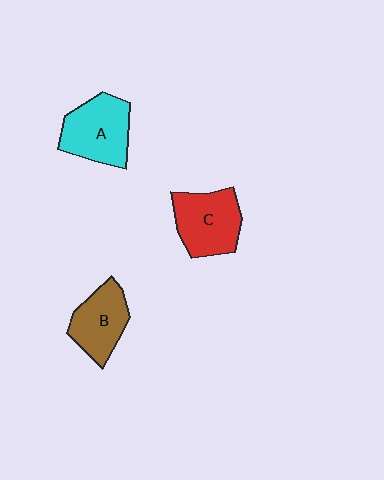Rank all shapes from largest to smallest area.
From largest to smallest: A (cyan), C (red), B (brown).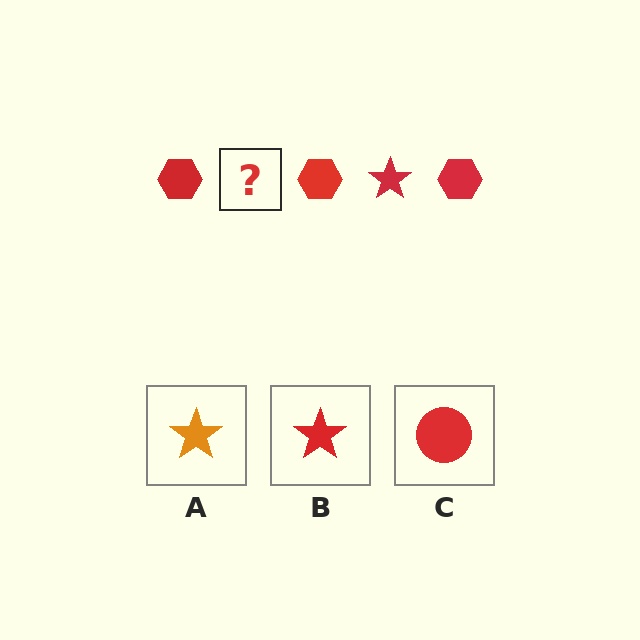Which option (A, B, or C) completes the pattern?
B.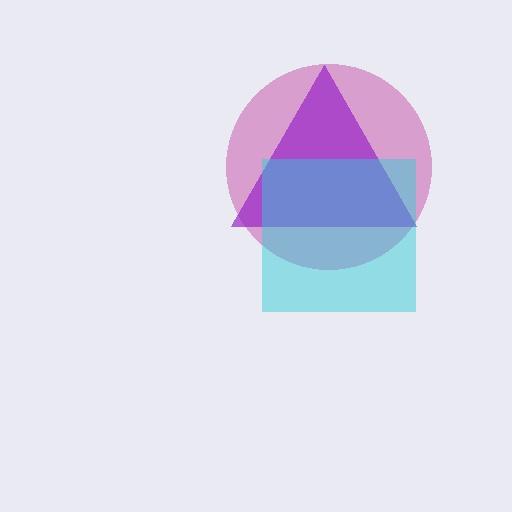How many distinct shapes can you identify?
There are 3 distinct shapes: a magenta circle, a purple triangle, a cyan square.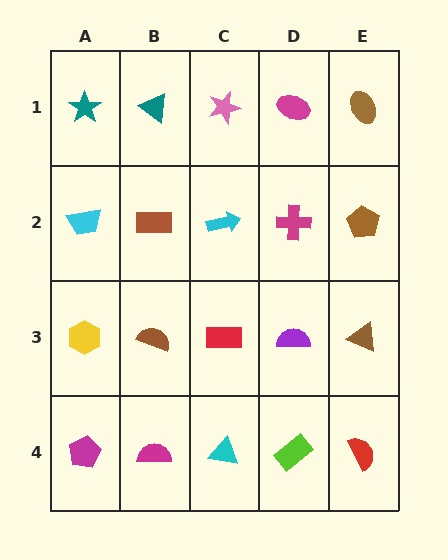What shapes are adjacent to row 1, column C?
A cyan arrow (row 2, column C), a teal triangle (row 1, column B), a magenta ellipse (row 1, column D).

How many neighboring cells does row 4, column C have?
3.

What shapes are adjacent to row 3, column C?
A cyan arrow (row 2, column C), a cyan triangle (row 4, column C), a brown semicircle (row 3, column B), a purple semicircle (row 3, column D).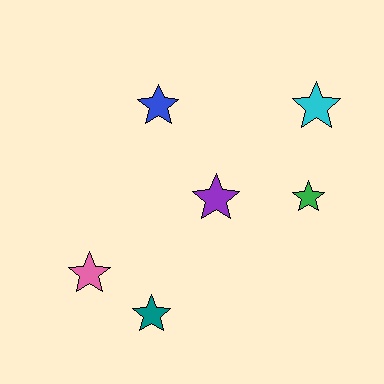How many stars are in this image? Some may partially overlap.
There are 6 stars.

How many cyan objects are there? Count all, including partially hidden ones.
There is 1 cyan object.